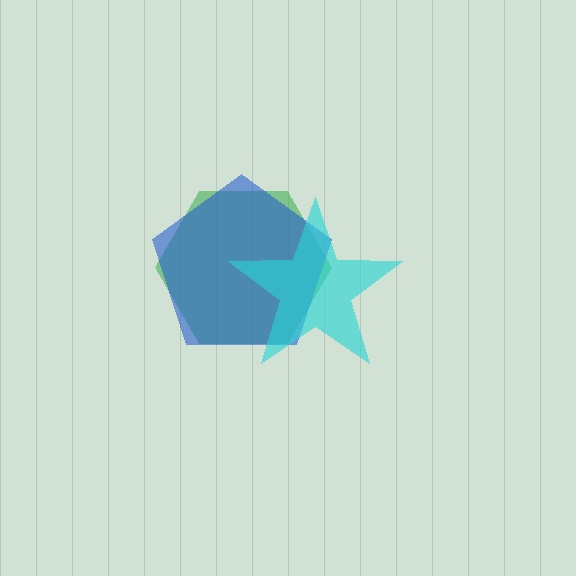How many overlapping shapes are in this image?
There are 3 overlapping shapes in the image.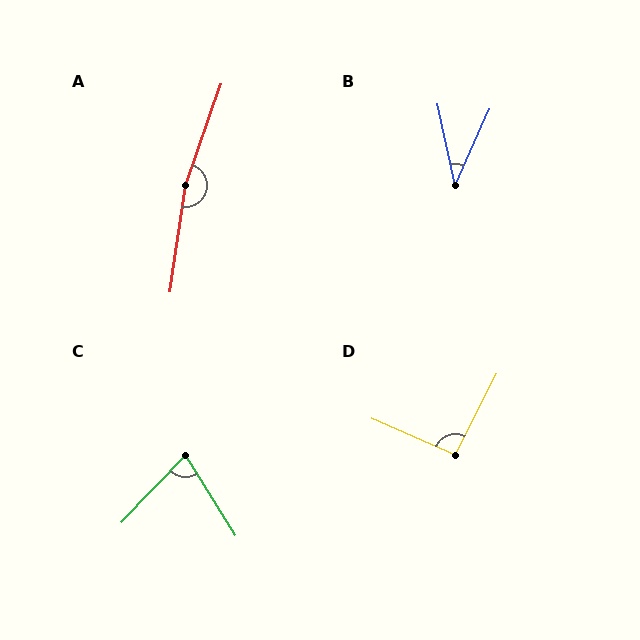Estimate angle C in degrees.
Approximately 75 degrees.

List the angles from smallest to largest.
B (37°), C (75°), D (93°), A (169°).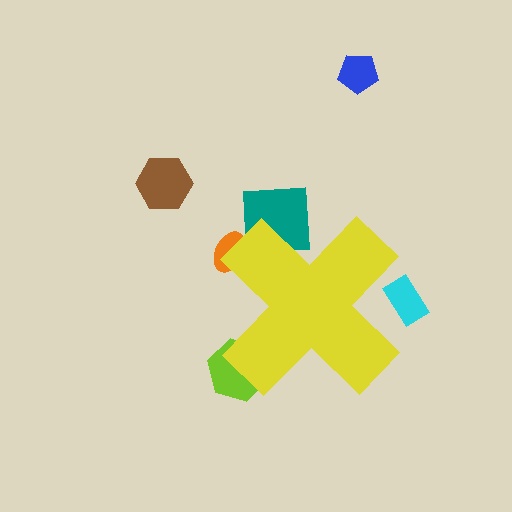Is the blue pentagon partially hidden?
No, the blue pentagon is fully visible.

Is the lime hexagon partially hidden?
Yes, the lime hexagon is partially hidden behind the yellow cross.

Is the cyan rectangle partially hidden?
Yes, the cyan rectangle is partially hidden behind the yellow cross.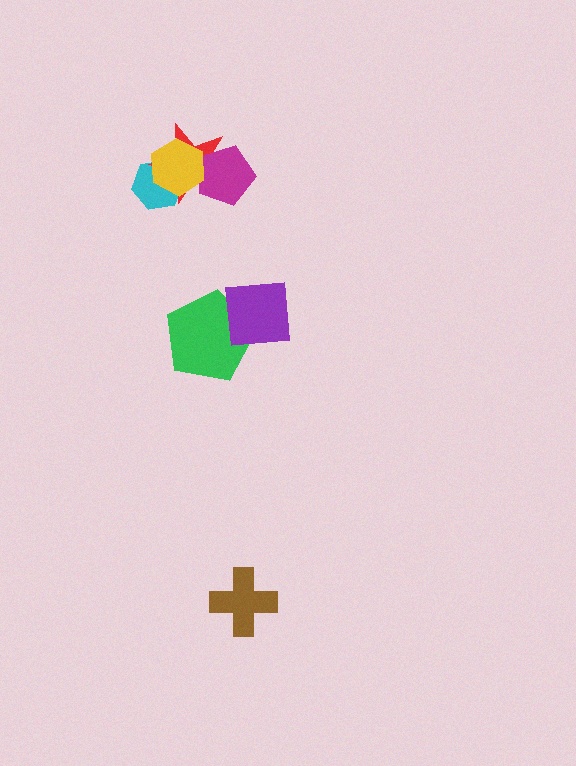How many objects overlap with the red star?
3 objects overlap with the red star.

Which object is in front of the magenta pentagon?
The yellow hexagon is in front of the magenta pentagon.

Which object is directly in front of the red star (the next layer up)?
The magenta pentagon is directly in front of the red star.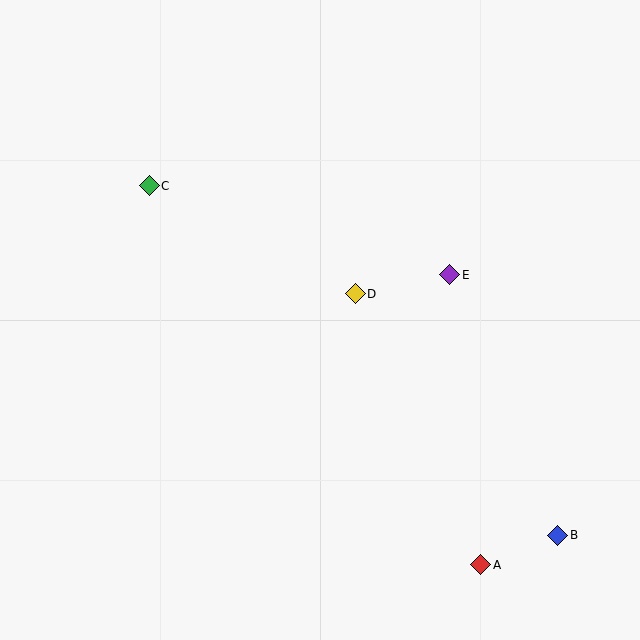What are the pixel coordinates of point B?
Point B is at (558, 535).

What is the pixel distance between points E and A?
The distance between E and A is 292 pixels.